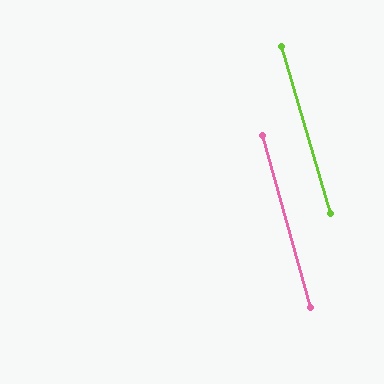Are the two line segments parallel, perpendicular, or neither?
Parallel — their directions differ by only 0.9°.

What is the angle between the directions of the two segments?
Approximately 1 degree.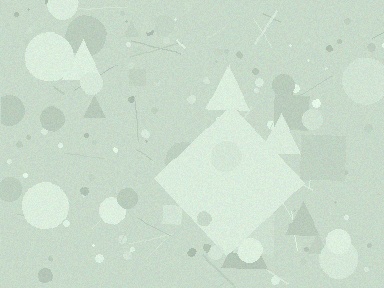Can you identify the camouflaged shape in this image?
The camouflaged shape is a diamond.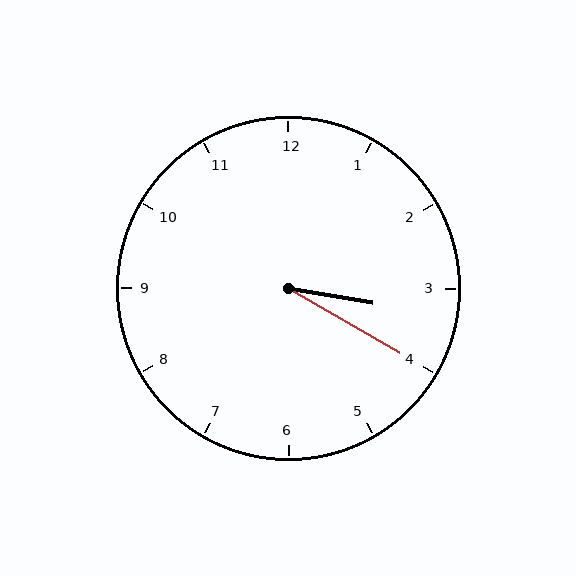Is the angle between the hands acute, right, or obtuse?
It is acute.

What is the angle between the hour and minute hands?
Approximately 20 degrees.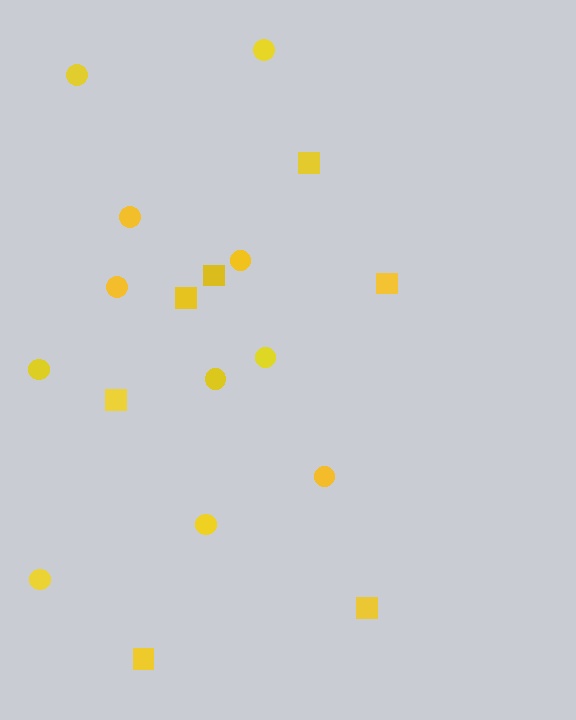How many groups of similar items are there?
There are 2 groups: one group of circles (11) and one group of squares (7).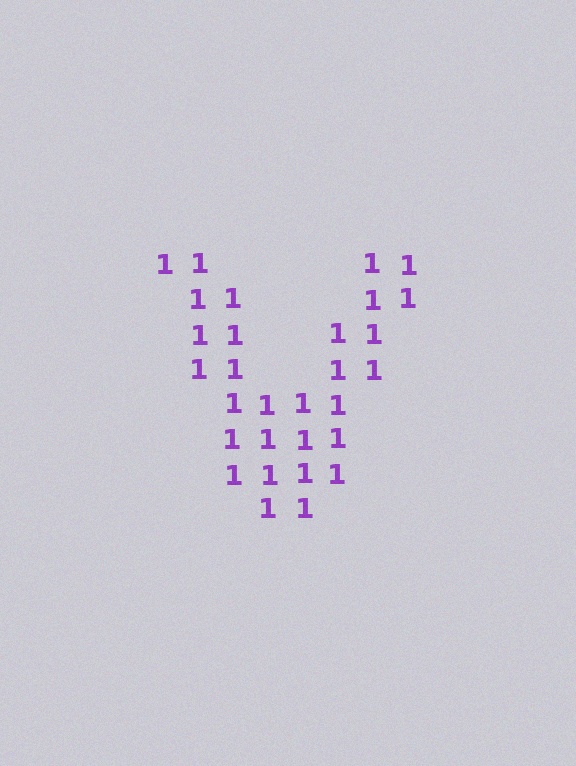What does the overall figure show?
The overall figure shows the letter V.